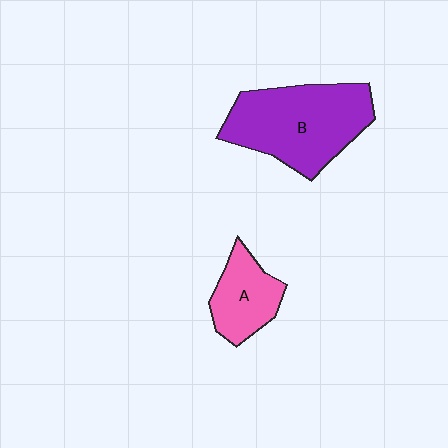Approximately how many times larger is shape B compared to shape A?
Approximately 2.1 times.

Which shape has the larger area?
Shape B (purple).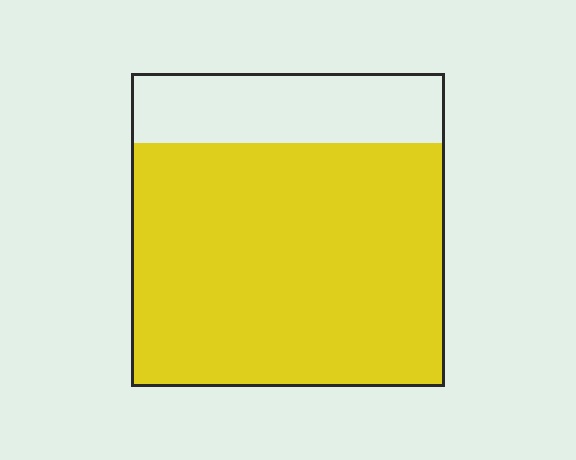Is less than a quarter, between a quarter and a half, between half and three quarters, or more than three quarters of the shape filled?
More than three quarters.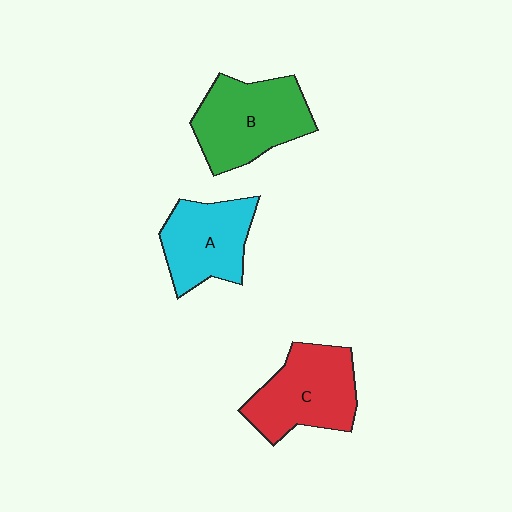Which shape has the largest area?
Shape B (green).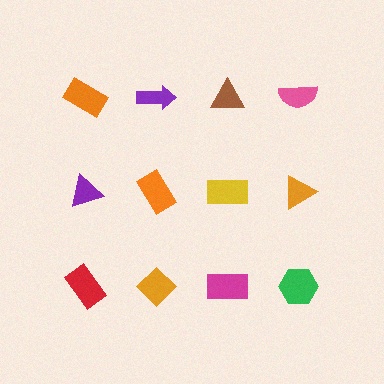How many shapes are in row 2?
4 shapes.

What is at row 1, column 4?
A pink semicircle.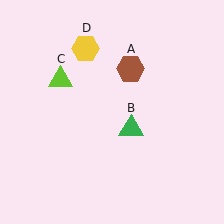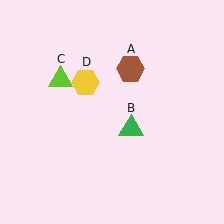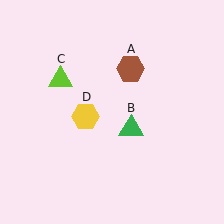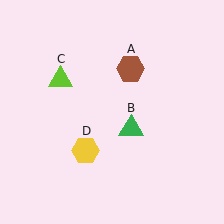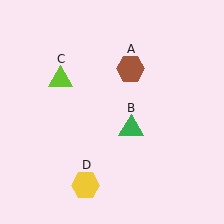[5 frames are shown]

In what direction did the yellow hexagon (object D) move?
The yellow hexagon (object D) moved down.